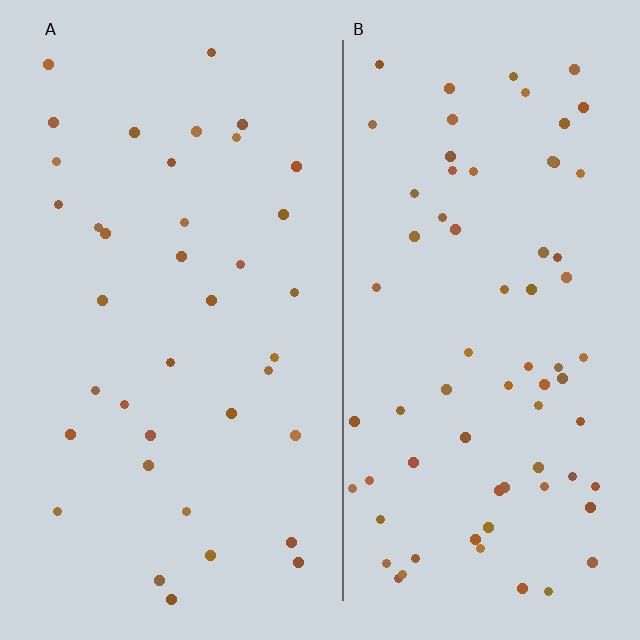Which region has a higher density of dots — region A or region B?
B (the right).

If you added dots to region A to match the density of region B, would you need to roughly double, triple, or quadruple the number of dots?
Approximately double.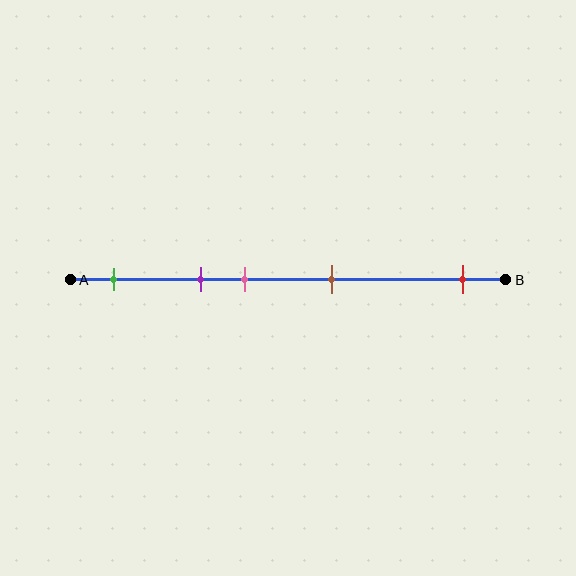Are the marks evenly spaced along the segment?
No, the marks are not evenly spaced.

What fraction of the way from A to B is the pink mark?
The pink mark is approximately 40% (0.4) of the way from A to B.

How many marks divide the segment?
There are 5 marks dividing the segment.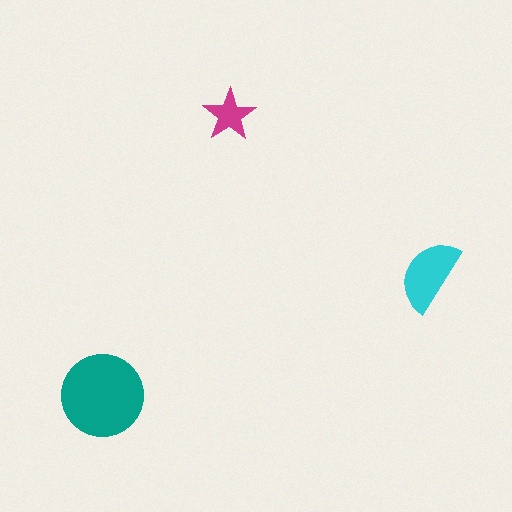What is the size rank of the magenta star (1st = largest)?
3rd.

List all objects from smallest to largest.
The magenta star, the cyan semicircle, the teal circle.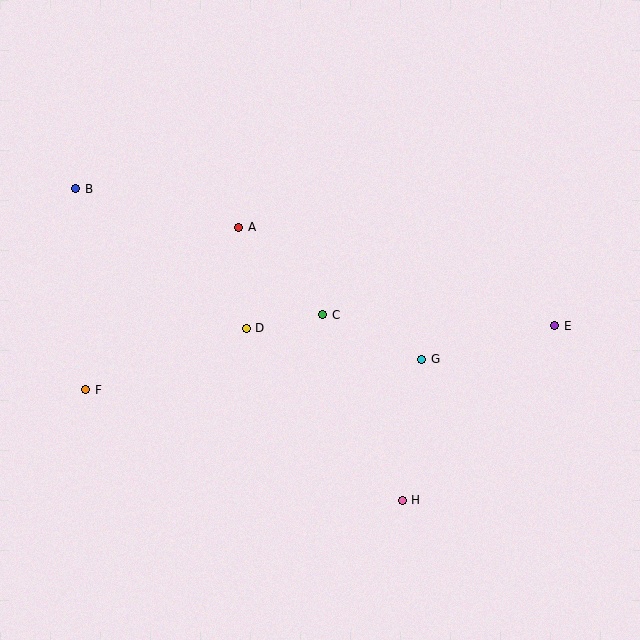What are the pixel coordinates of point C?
Point C is at (323, 315).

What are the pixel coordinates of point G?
Point G is at (422, 359).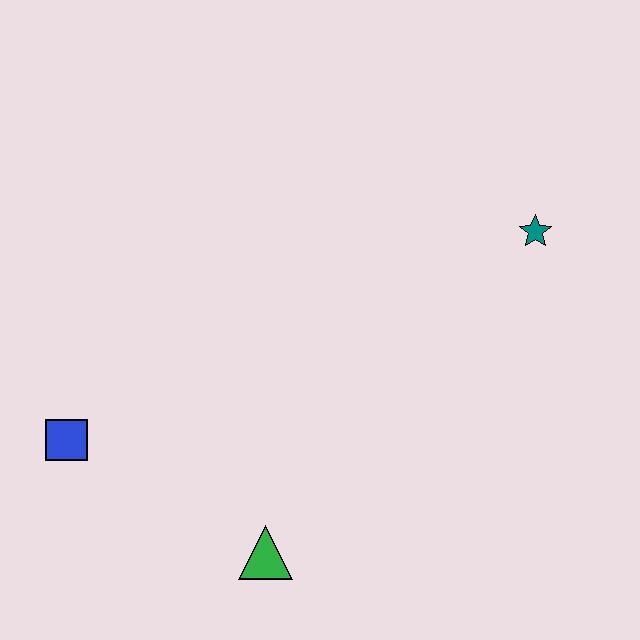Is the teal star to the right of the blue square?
Yes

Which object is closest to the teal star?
The green triangle is closest to the teal star.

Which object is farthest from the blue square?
The teal star is farthest from the blue square.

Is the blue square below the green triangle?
No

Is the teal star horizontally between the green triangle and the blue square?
No